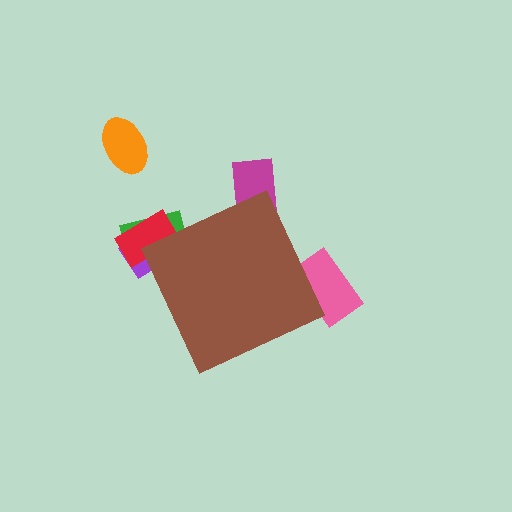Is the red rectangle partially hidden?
Yes, the red rectangle is partially hidden behind the brown diamond.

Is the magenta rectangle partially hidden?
Yes, the magenta rectangle is partially hidden behind the brown diamond.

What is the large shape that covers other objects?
A brown diamond.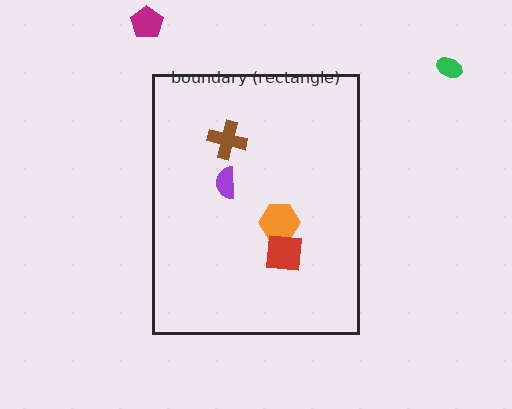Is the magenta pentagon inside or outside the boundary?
Outside.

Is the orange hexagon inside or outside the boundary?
Inside.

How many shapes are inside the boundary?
4 inside, 2 outside.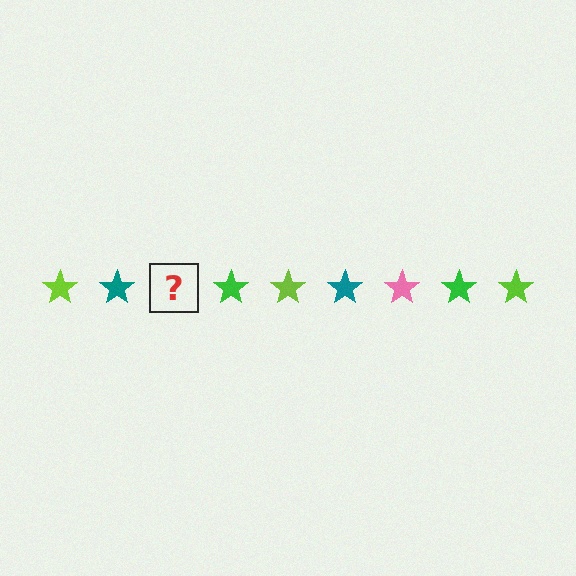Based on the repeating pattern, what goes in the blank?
The blank should be a pink star.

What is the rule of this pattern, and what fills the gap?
The rule is that the pattern cycles through lime, teal, pink, green stars. The gap should be filled with a pink star.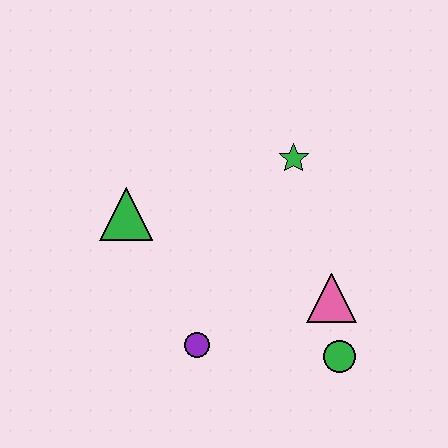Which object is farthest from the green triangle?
The green circle is farthest from the green triangle.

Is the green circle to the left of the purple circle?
No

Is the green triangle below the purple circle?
No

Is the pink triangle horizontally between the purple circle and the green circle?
Yes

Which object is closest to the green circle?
The pink triangle is closest to the green circle.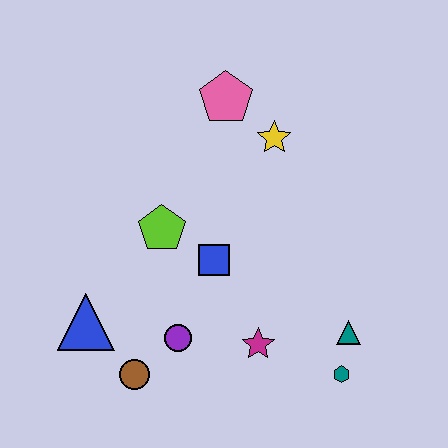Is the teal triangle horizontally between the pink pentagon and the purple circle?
No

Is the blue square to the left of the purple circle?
No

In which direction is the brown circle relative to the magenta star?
The brown circle is to the left of the magenta star.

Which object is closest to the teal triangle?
The teal hexagon is closest to the teal triangle.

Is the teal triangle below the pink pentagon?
Yes